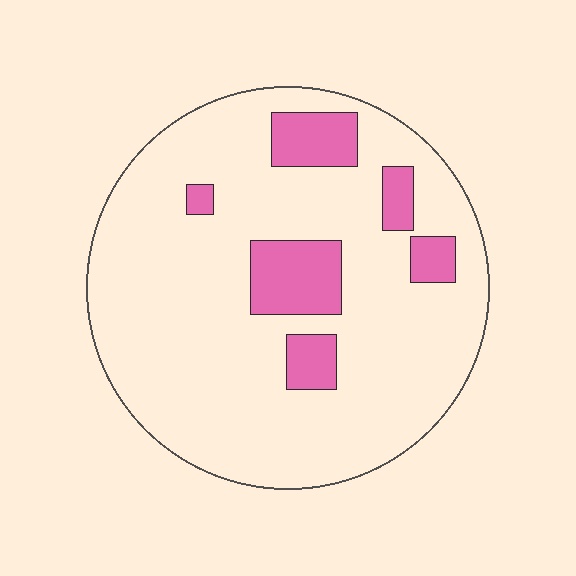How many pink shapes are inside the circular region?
6.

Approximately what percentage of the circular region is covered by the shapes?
Approximately 15%.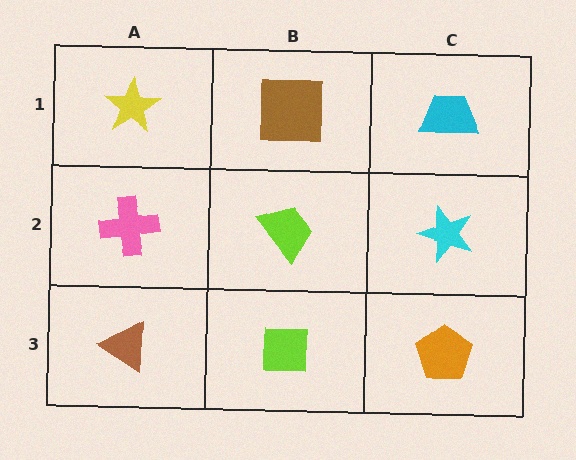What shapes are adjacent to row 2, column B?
A brown square (row 1, column B), a lime square (row 3, column B), a pink cross (row 2, column A), a cyan star (row 2, column C).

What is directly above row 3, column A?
A pink cross.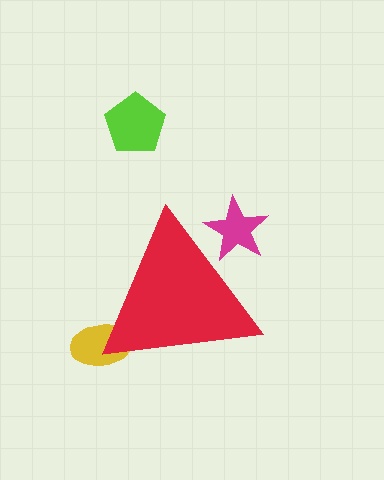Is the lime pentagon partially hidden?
No, the lime pentagon is fully visible.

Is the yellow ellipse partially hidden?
Yes, the yellow ellipse is partially hidden behind the red triangle.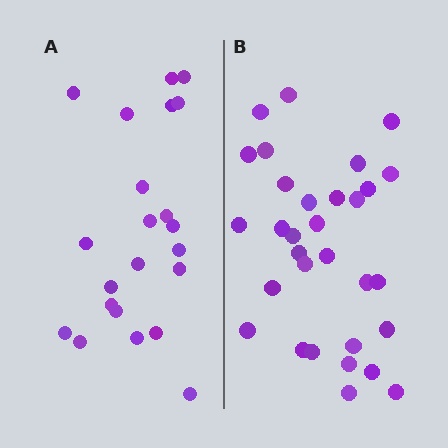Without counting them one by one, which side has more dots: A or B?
Region B (the right region) has more dots.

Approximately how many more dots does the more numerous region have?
Region B has roughly 8 or so more dots than region A.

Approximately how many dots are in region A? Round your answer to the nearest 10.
About 20 dots. (The exact count is 22, which rounds to 20.)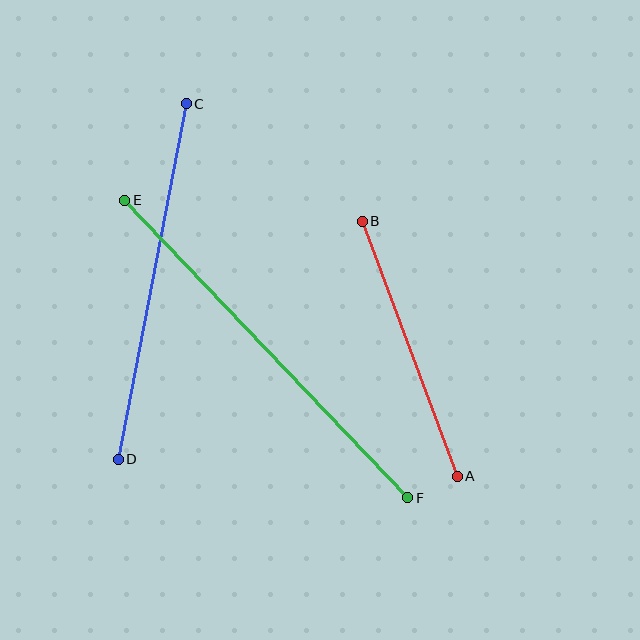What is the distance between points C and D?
The distance is approximately 362 pixels.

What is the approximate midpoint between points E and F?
The midpoint is at approximately (266, 349) pixels.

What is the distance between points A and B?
The distance is approximately 272 pixels.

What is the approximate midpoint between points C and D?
The midpoint is at approximately (152, 282) pixels.